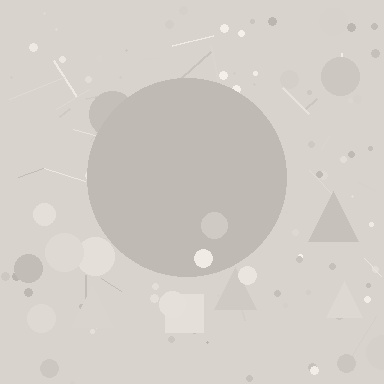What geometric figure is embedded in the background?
A circle is embedded in the background.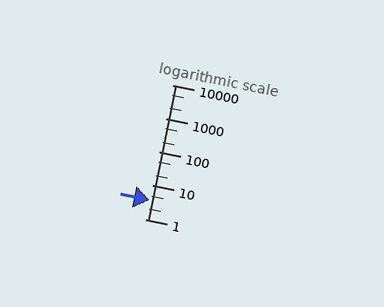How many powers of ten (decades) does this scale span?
The scale spans 4 decades, from 1 to 10000.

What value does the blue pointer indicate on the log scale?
The pointer indicates approximately 3.6.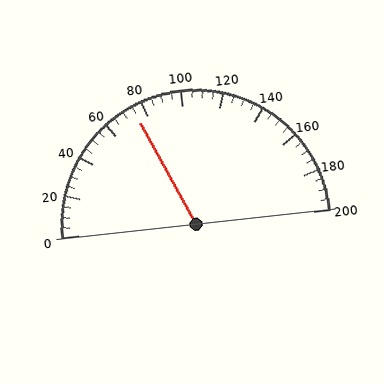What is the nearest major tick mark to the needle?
The nearest major tick mark is 80.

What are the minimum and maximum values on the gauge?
The gauge ranges from 0 to 200.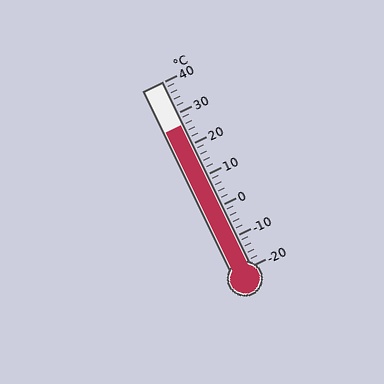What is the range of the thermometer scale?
The thermometer scale ranges from -20°C to 40°C.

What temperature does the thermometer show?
The thermometer shows approximately 26°C.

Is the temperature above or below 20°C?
The temperature is above 20°C.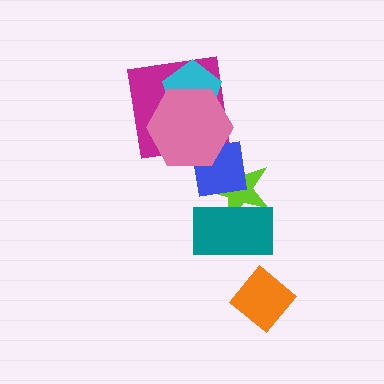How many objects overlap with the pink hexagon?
3 objects overlap with the pink hexagon.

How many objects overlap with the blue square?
3 objects overlap with the blue square.